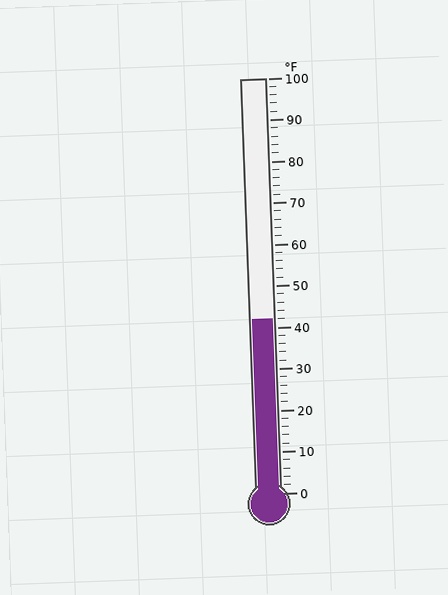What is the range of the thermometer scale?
The thermometer scale ranges from 0°F to 100°F.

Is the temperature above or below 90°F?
The temperature is below 90°F.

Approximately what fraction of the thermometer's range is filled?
The thermometer is filled to approximately 40% of its range.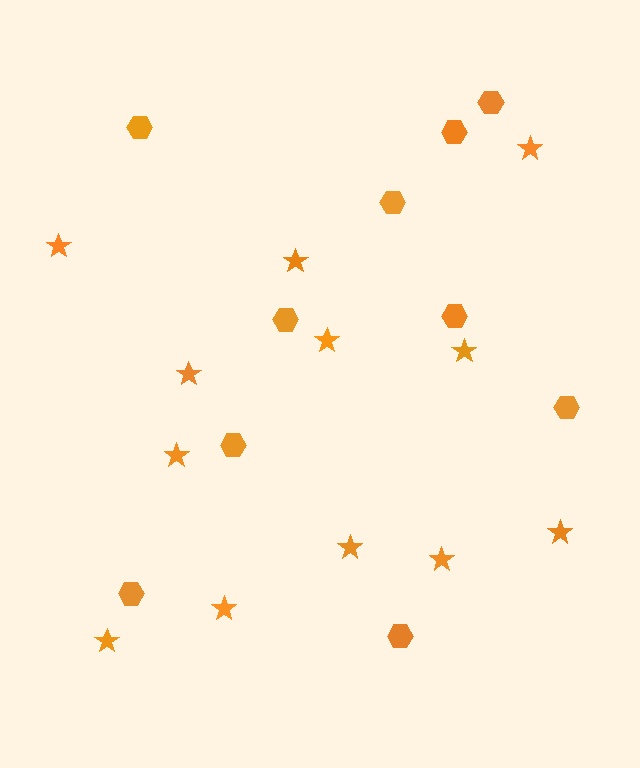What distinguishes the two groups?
There are 2 groups: one group of hexagons (10) and one group of stars (12).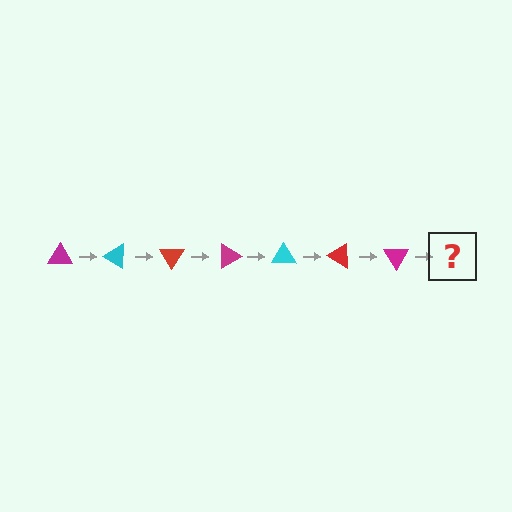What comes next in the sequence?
The next element should be a cyan triangle, rotated 210 degrees from the start.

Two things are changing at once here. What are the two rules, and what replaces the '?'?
The two rules are that it rotates 30 degrees each step and the color cycles through magenta, cyan, and red. The '?' should be a cyan triangle, rotated 210 degrees from the start.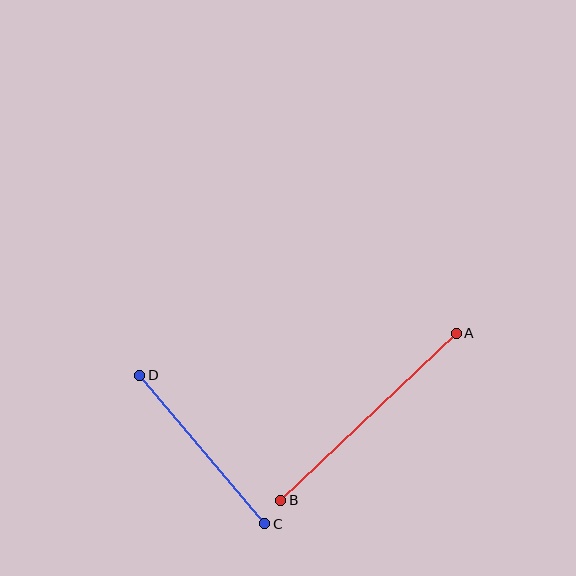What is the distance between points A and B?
The distance is approximately 242 pixels.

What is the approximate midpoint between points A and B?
The midpoint is at approximately (368, 417) pixels.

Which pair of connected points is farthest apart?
Points A and B are farthest apart.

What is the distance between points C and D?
The distance is approximately 194 pixels.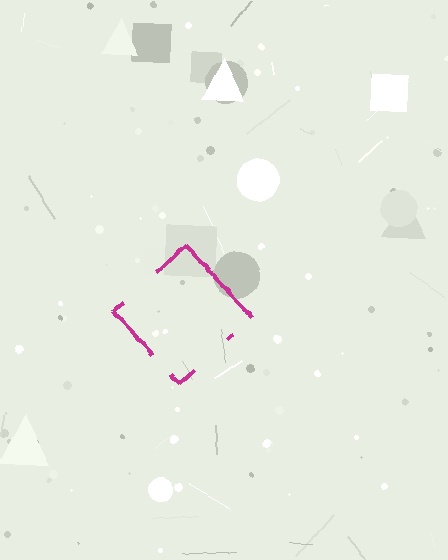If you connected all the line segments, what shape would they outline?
They would outline a diamond.